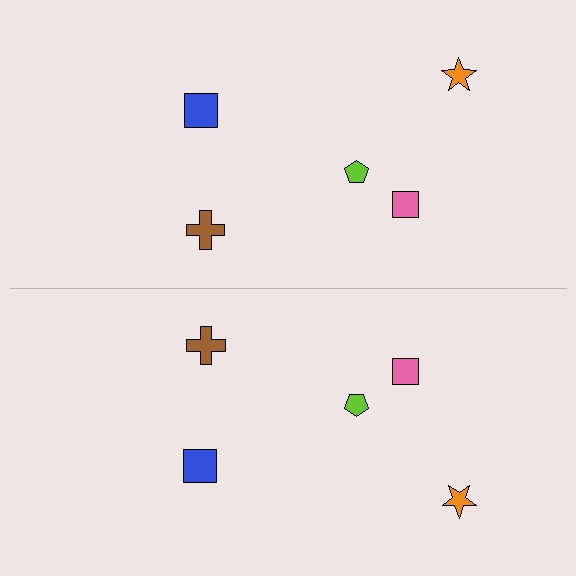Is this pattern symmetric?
Yes, this pattern has bilateral (reflection) symmetry.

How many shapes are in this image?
There are 10 shapes in this image.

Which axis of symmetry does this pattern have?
The pattern has a horizontal axis of symmetry running through the center of the image.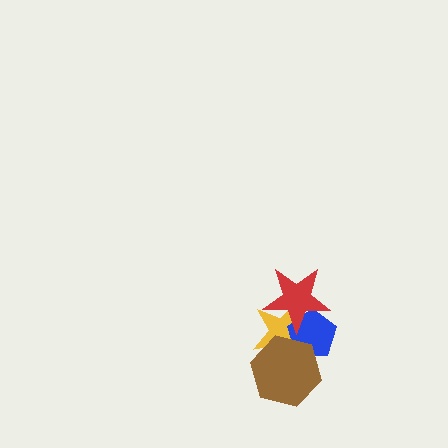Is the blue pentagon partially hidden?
Yes, it is partially covered by another shape.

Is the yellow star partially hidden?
Yes, it is partially covered by another shape.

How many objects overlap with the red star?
2 objects overlap with the red star.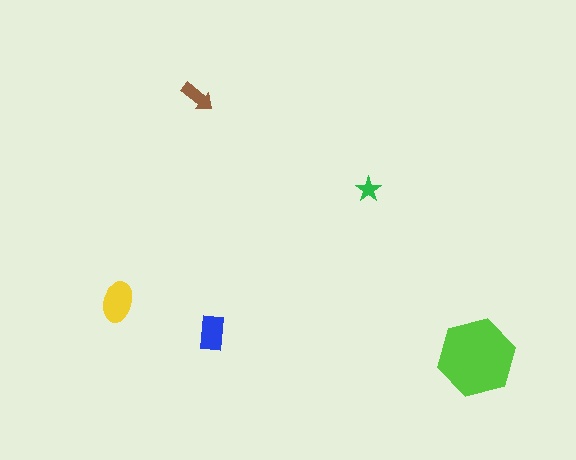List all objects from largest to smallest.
The lime hexagon, the yellow ellipse, the blue rectangle, the brown arrow, the green star.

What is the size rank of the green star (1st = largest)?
5th.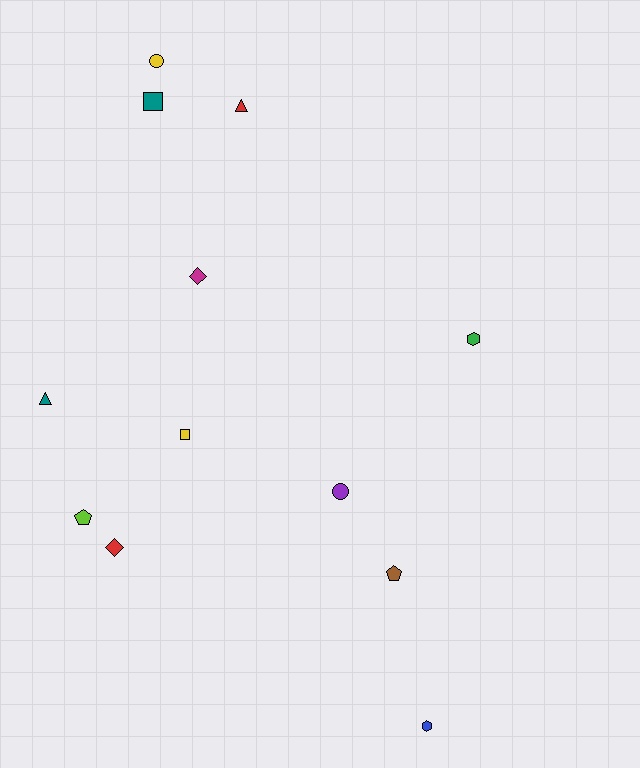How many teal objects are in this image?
There are 2 teal objects.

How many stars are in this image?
There are no stars.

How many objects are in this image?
There are 12 objects.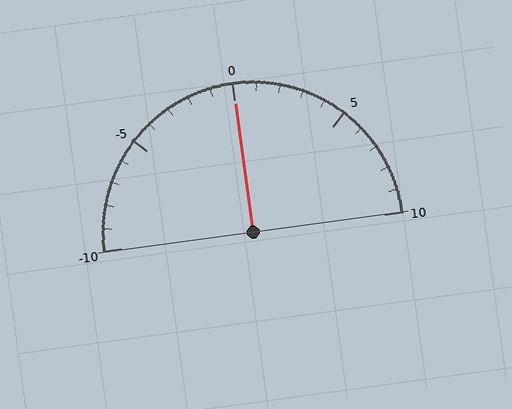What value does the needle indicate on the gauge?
The needle indicates approximately 0.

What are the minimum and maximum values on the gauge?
The gauge ranges from -10 to 10.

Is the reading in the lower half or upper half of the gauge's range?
The reading is in the upper half of the range (-10 to 10).